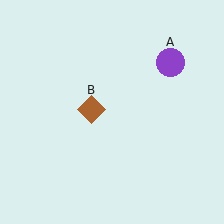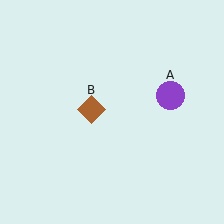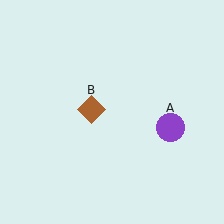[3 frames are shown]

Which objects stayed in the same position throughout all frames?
Brown diamond (object B) remained stationary.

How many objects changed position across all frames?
1 object changed position: purple circle (object A).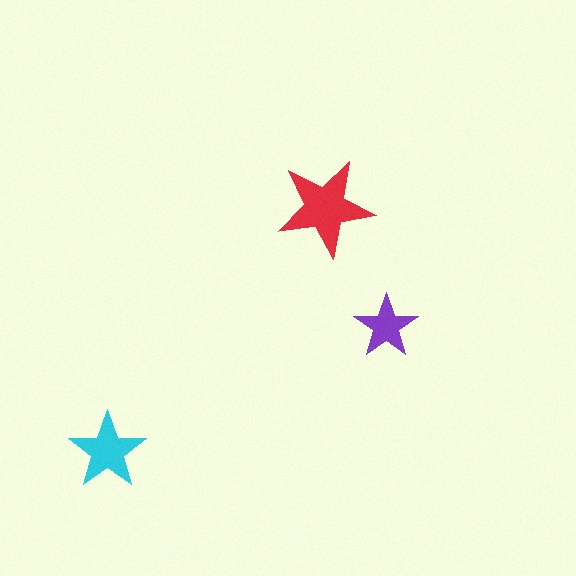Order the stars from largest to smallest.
the red one, the cyan one, the purple one.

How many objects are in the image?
There are 3 objects in the image.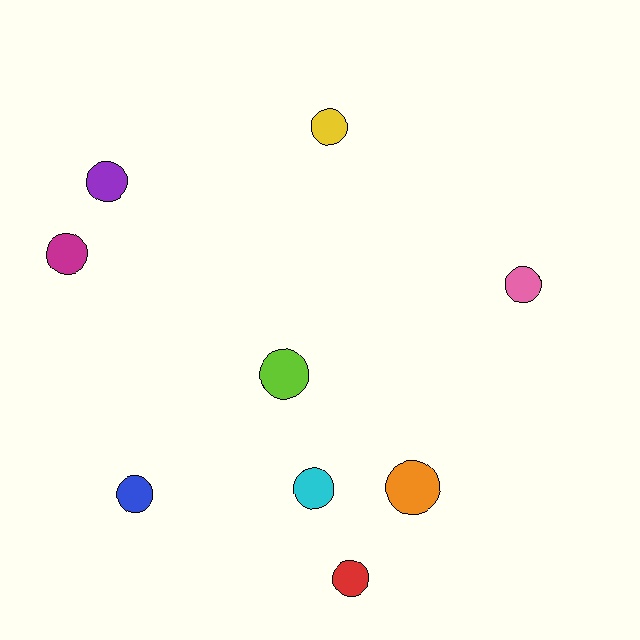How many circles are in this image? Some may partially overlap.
There are 9 circles.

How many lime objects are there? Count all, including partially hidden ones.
There is 1 lime object.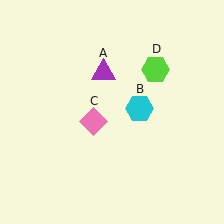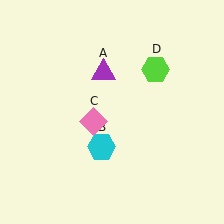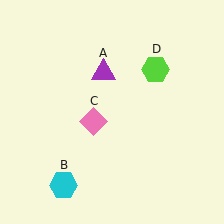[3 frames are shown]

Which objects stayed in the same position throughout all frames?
Purple triangle (object A) and pink diamond (object C) and lime hexagon (object D) remained stationary.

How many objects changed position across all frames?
1 object changed position: cyan hexagon (object B).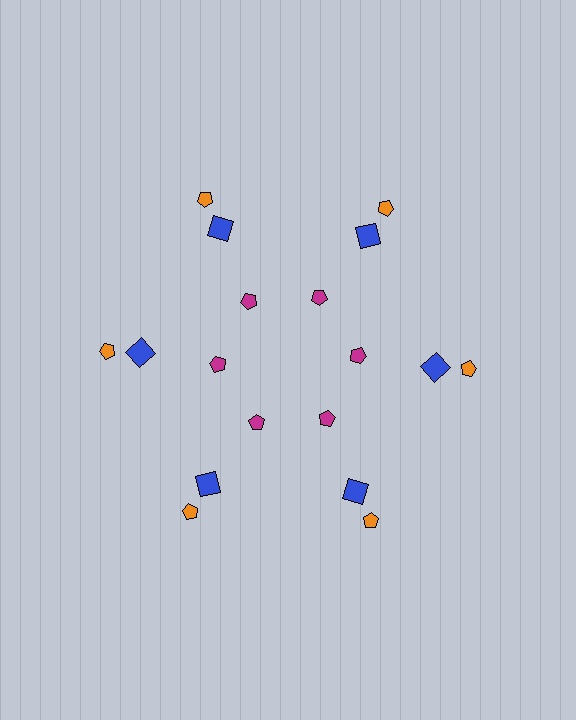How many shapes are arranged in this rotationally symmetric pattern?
There are 18 shapes, arranged in 6 groups of 3.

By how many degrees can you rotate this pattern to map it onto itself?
The pattern maps onto itself every 60 degrees of rotation.